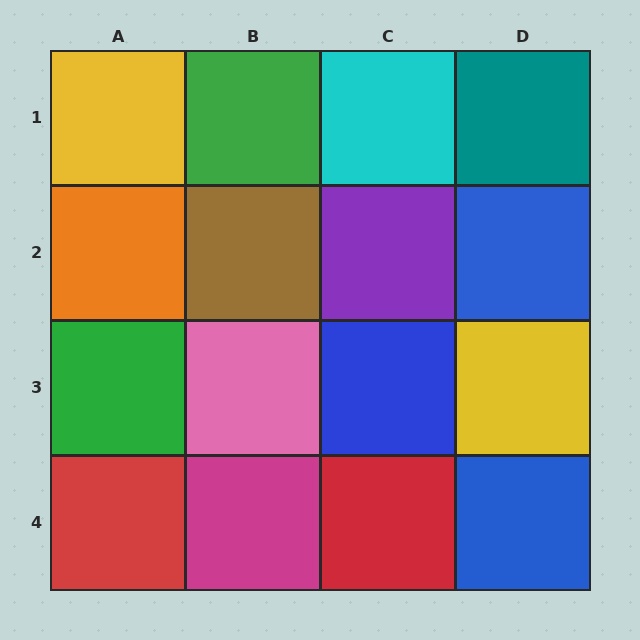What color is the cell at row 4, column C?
Red.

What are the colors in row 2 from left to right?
Orange, brown, purple, blue.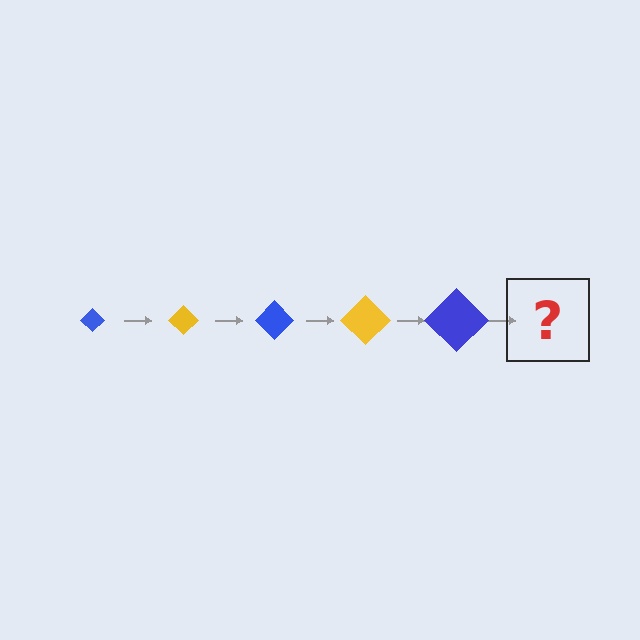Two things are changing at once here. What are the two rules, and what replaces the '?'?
The two rules are that the diamond grows larger each step and the color cycles through blue and yellow. The '?' should be a yellow diamond, larger than the previous one.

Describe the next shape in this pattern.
It should be a yellow diamond, larger than the previous one.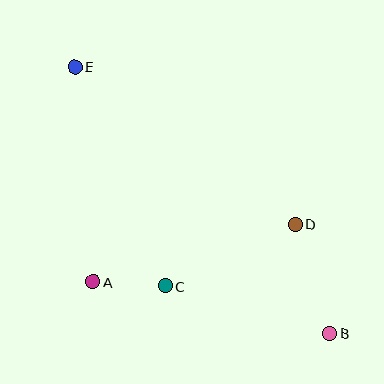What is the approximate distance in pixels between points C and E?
The distance between C and E is approximately 237 pixels.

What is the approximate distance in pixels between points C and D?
The distance between C and D is approximately 144 pixels.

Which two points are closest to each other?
Points A and C are closest to each other.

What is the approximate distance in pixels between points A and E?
The distance between A and E is approximately 216 pixels.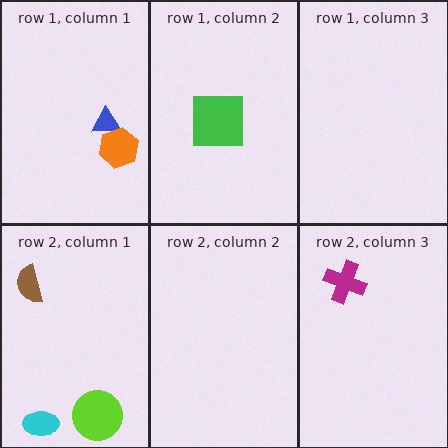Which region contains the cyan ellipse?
The row 2, column 1 region.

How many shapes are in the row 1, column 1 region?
2.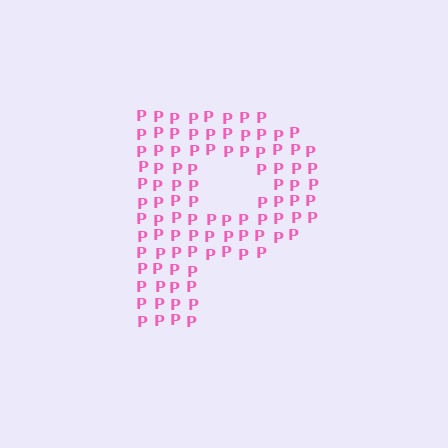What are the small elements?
The small elements are letter P's.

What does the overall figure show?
The overall figure shows the letter P.